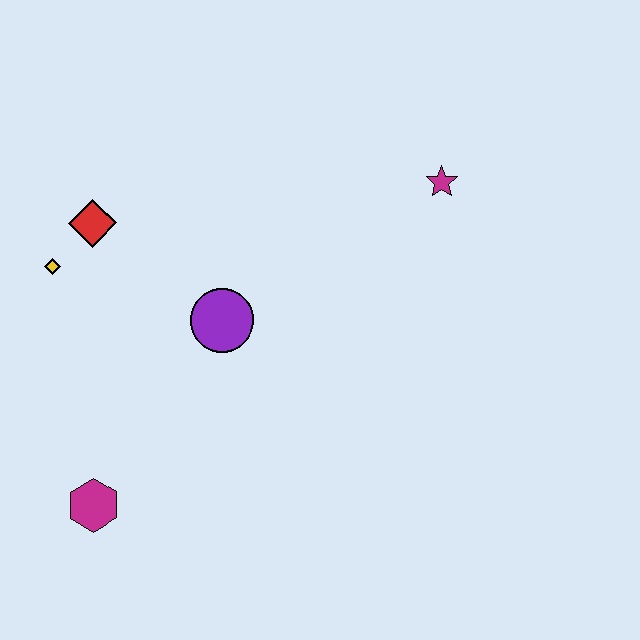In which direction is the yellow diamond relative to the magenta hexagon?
The yellow diamond is above the magenta hexagon.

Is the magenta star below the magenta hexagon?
No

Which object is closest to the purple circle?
The red diamond is closest to the purple circle.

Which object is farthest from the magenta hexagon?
The magenta star is farthest from the magenta hexagon.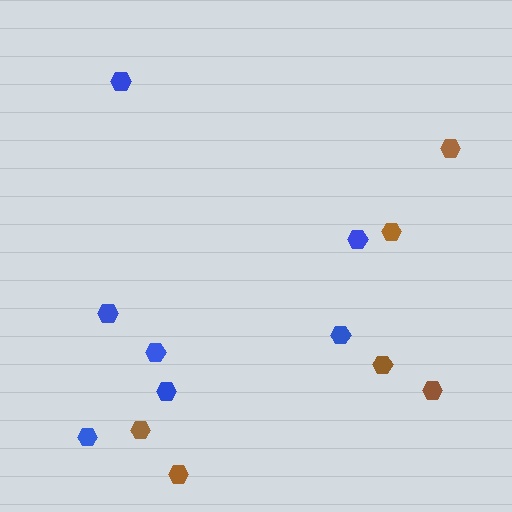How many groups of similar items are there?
There are 2 groups: one group of blue hexagons (7) and one group of brown hexagons (6).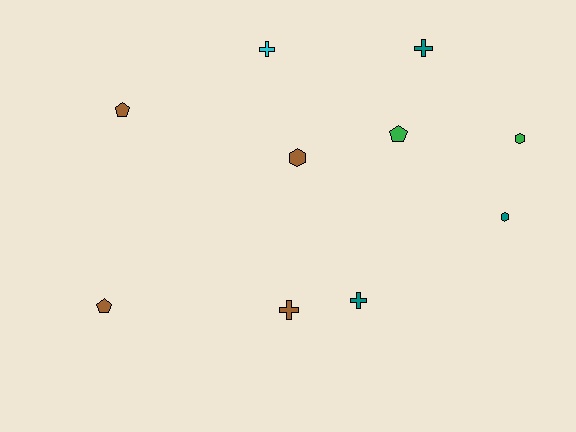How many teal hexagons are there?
There is 1 teal hexagon.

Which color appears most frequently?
Brown, with 4 objects.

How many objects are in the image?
There are 10 objects.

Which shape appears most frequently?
Cross, with 4 objects.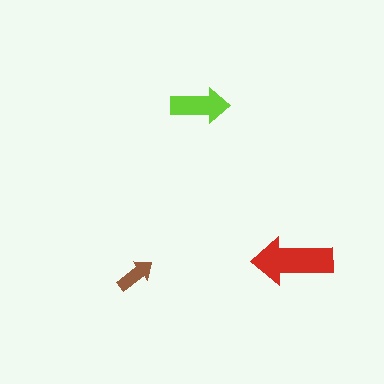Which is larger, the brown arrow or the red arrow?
The red one.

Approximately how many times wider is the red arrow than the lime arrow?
About 1.5 times wider.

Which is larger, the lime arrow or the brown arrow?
The lime one.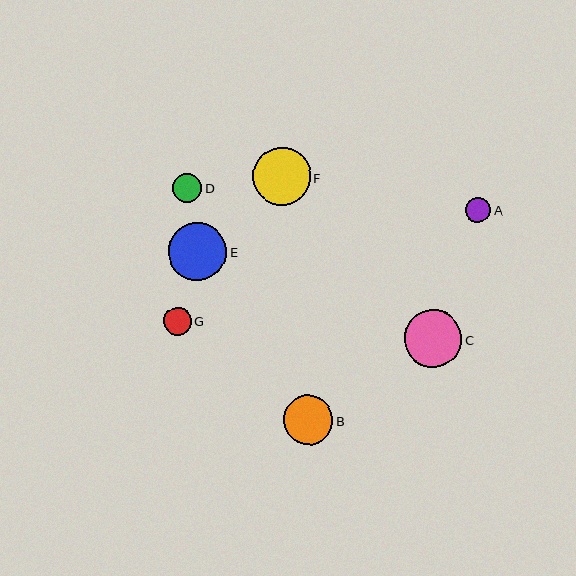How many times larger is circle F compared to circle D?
Circle F is approximately 2.0 times the size of circle D.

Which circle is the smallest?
Circle A is the smallest with a size of approximately 25 pixels.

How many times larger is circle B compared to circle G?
Circle B is approximately 1.8 times the size of circle G.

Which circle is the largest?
Circle F is the largest with a size of approximately 58 pixels.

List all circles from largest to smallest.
From largest to smallest: F, E, C, B, D, G, A.